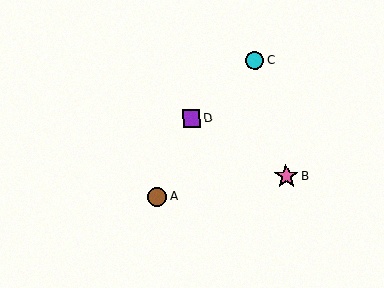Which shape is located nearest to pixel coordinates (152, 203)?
The brown circle (labeled A) at (157, 197) is nearest to that location.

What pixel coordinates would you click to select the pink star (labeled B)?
Click at (286, 176) to select the pink star B.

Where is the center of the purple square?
The center of the purple square is at (192, 118).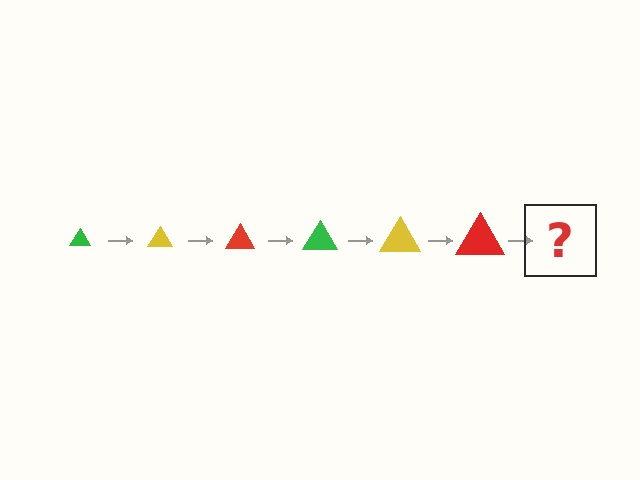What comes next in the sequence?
The next element should be a green triangle, larger than the previous one.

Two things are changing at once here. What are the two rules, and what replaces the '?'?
The two rules are that the triangle grows larger each step and the color cycles through green, yellow, and red. The '?' should be a green triangle, larger than the previous one.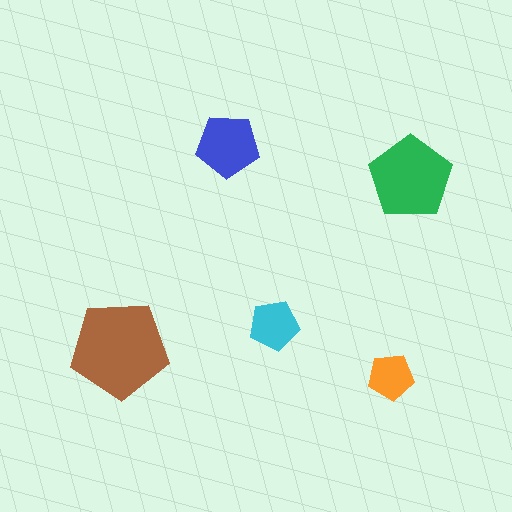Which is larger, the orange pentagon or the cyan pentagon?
The cyan one.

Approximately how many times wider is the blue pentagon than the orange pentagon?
About 1.5 times wider.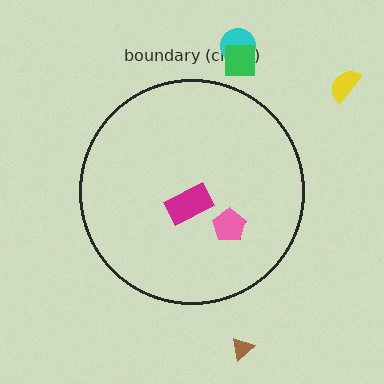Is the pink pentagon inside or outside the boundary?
Inside.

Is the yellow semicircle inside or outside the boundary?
Outside.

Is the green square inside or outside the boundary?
Outside.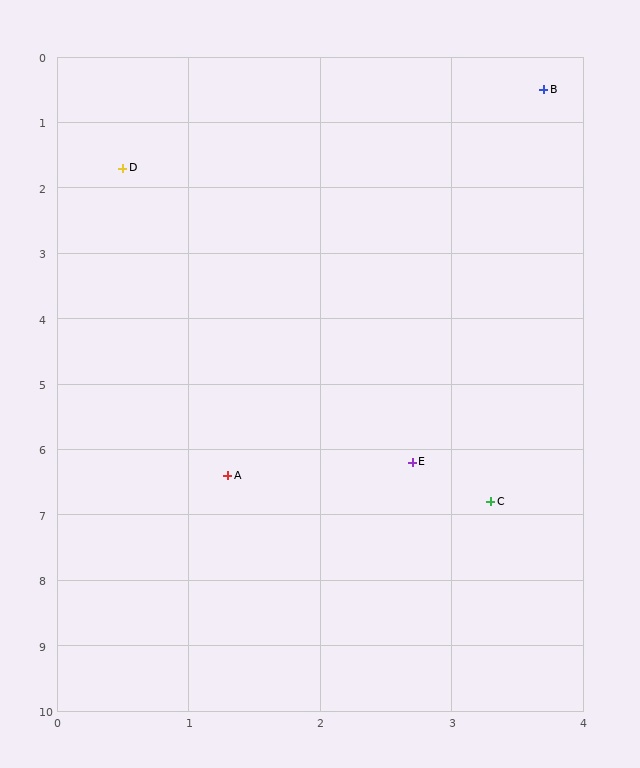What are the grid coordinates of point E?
Point E is at approximately (2.7, 6.2).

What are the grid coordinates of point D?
Point D is at approximately (0.5, 1.7).